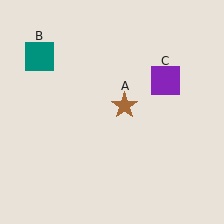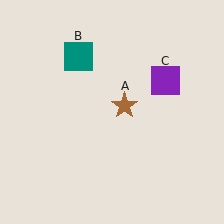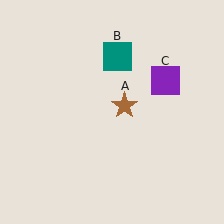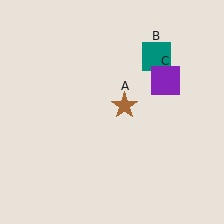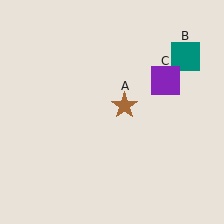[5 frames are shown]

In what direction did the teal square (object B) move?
The teal square (object B) moved right.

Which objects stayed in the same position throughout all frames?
Brown star (object A) and purple square (object C) remained stationary.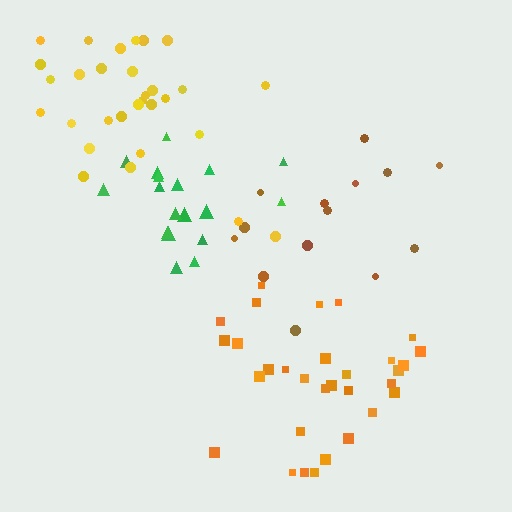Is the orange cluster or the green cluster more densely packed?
Orange.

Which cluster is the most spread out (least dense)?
Brown.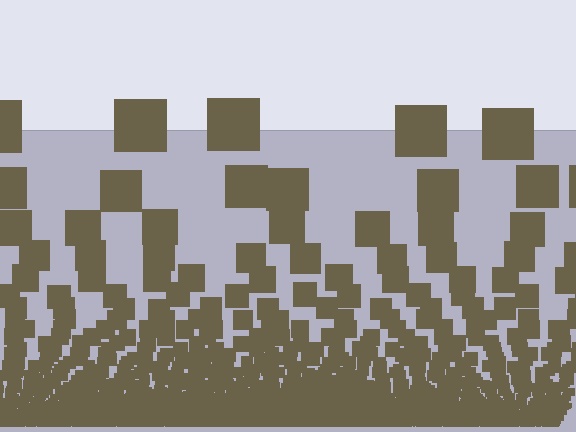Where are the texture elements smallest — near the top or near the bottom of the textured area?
Near the bottom.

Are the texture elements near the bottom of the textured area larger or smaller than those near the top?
Smaller. The gradient is inverted — elements near the bottom are smaller and denser.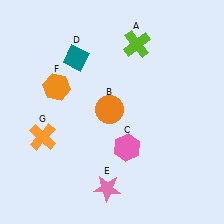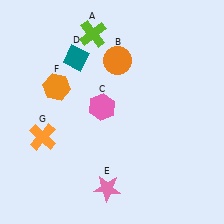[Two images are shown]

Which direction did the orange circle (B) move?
The orange circle (B) moved up.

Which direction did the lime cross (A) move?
The lime cross (A) moved left.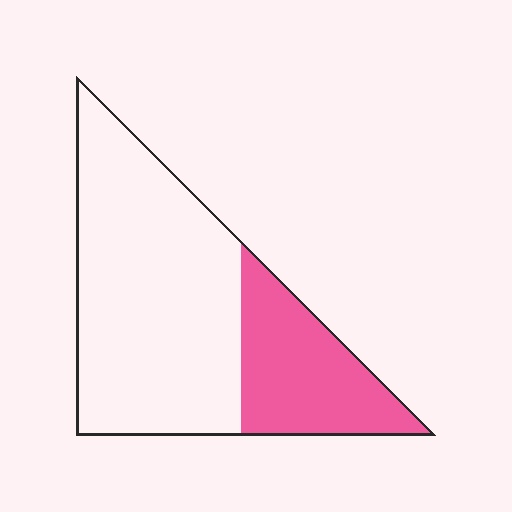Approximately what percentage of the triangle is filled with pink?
Approximately 30%.